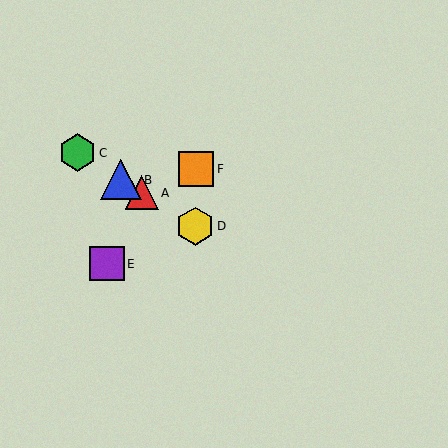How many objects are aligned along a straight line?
4 objects (A, B, C, D) are aligned along a straight line.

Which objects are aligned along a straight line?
Objects A, B, C, D are aligned along a straight line.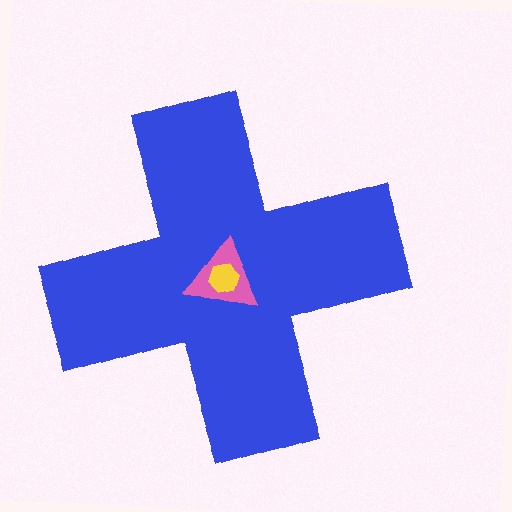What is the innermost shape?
The yellow hexagon.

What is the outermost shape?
The blue cross.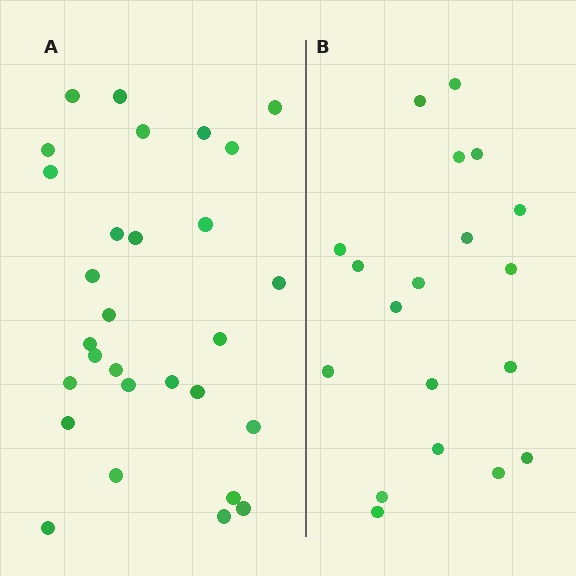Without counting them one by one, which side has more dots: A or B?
Region A (the left region) has more dots.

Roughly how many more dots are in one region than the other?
Region A has roughly 10 or so more dots than region B.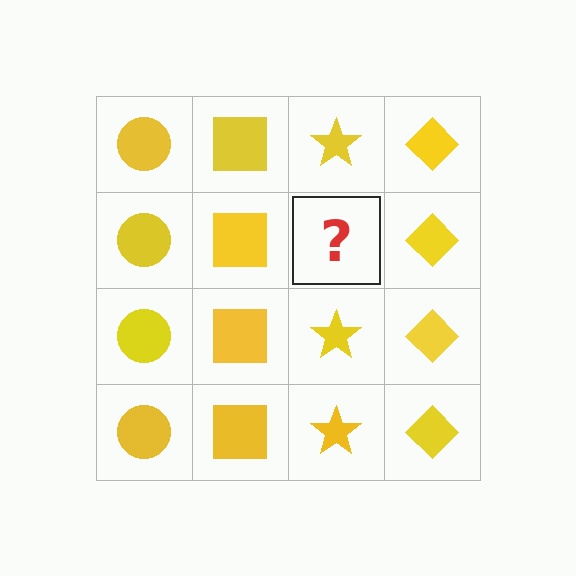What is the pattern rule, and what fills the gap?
The rule is that each column has a consistent shape. The gap should be filled with a yellow star.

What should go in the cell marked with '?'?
The missing cell should contain a yellow star.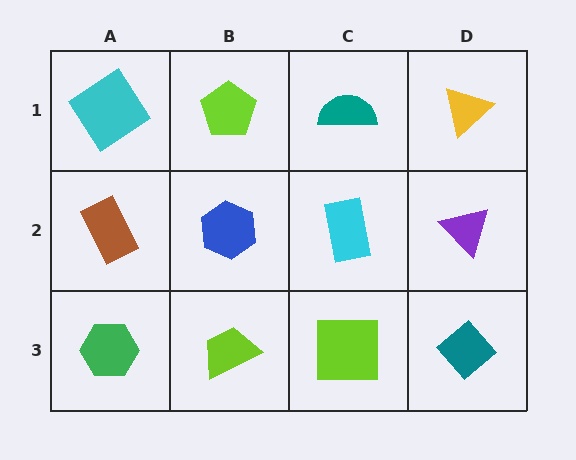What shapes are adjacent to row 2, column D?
A yellow triangle (row 1, column D), a teal diamond (row 3, column D), a cyan rectangle (row 2, column C).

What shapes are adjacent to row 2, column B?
A lime pentagon (row 1, column B), a lime trapezoid (row 3, column B), a brown rectangle (row 2, column A), a cyan rectangle (row 2, column C).